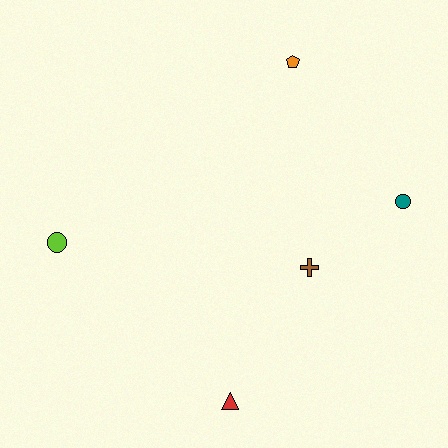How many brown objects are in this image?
There is 1 brown object.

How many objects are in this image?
There are 5 objects.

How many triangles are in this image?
There is 1 triangle.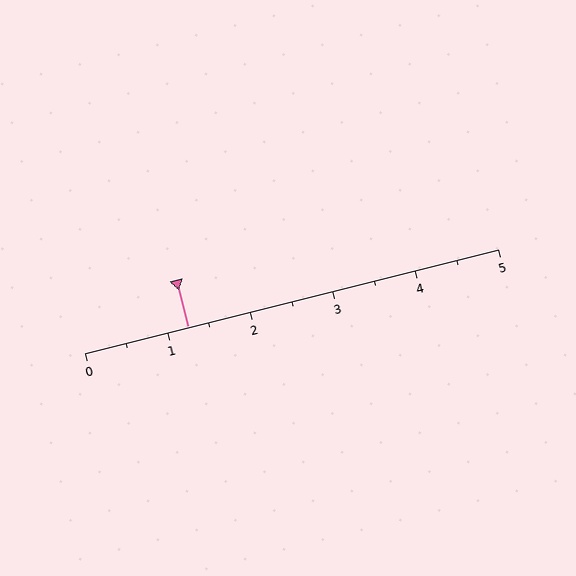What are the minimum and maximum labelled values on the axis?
The axis runs from 0 to 5.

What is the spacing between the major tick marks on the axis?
The major ticks are spaced 1 apart.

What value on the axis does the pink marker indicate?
The marker indicates approximately 1.2.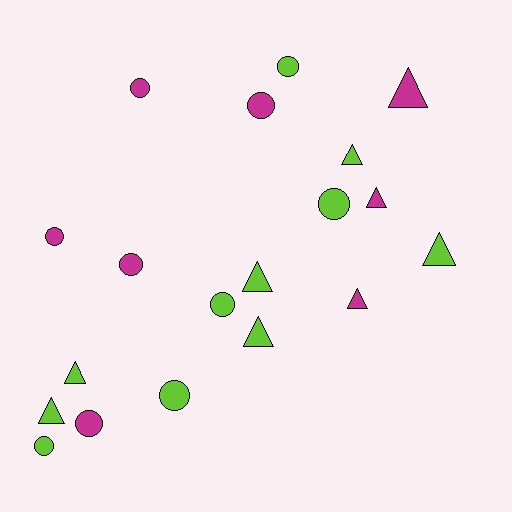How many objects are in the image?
There are 19 objects.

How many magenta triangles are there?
There are 3 magenta triangles.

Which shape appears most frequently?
Circle, with 10 objects.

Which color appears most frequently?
Lime, with 11 objects.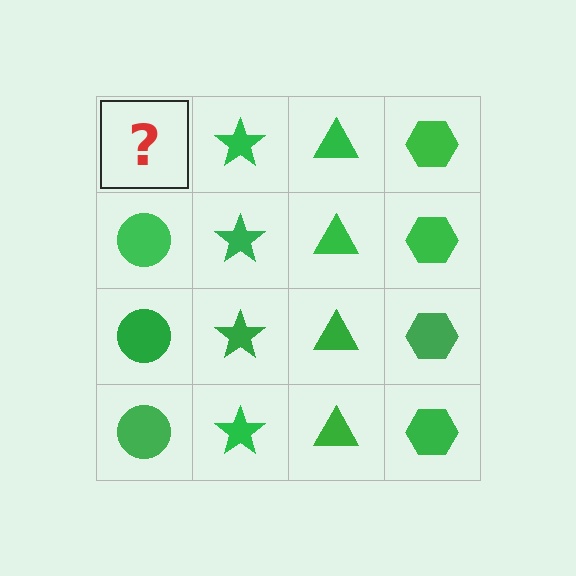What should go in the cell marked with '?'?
The missing cell should contain a green circle.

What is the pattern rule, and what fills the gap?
The rule is that each column has a consistent shape. The gap should be filled with a green circle.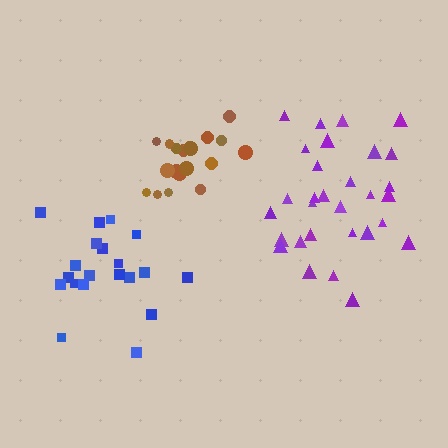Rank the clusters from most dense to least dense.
brown, blue, purple.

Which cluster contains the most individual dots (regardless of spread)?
Purple (31).